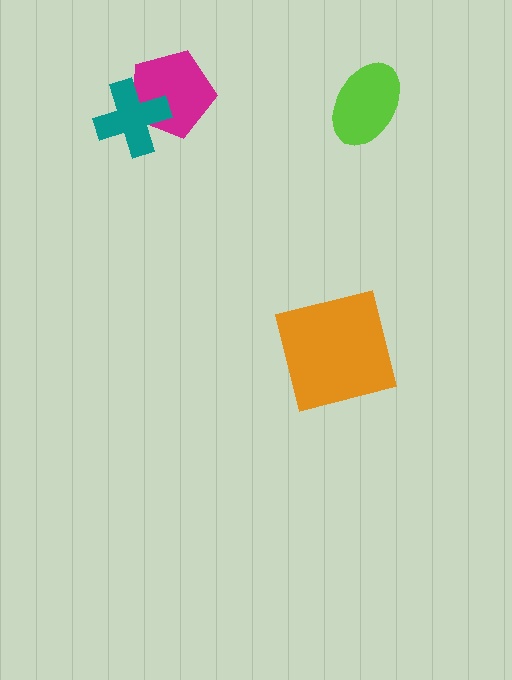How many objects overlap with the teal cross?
1 object overlaps with the teal cross.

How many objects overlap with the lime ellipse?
0 objects overlap with the lime ellipse.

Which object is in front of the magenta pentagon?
The teal cross is in front of the magenta pentagon.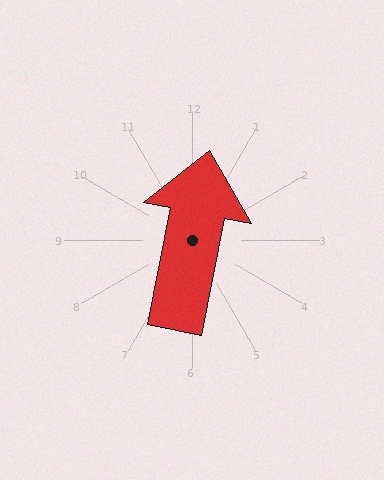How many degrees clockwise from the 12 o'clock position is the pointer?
Approximately 11 degrees.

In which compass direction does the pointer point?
North.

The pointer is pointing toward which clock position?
Roughly 12 o'clock.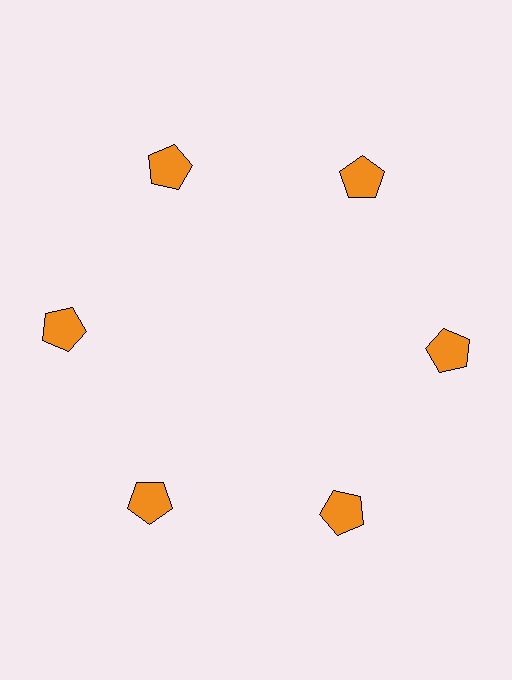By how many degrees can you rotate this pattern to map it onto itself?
The pattern maps onto itself every 60 degrees of rotation.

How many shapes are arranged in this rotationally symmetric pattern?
There are 6 shapes, arranged in 6 groups of 1.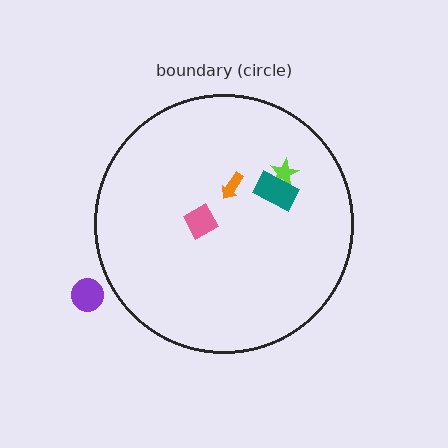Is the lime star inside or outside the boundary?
Inside.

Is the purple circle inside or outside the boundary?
Outside.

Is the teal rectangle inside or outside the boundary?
Inside.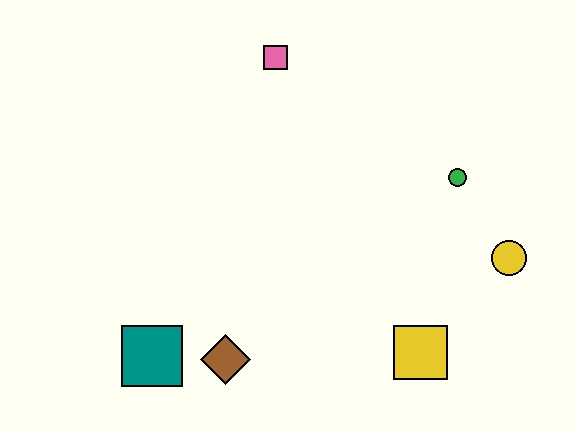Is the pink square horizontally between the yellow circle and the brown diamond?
Yes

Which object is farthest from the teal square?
The yellow circle is farthest from the teal square.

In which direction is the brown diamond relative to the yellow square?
The brown diamond is to the left of the yellow square.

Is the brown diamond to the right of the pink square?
No